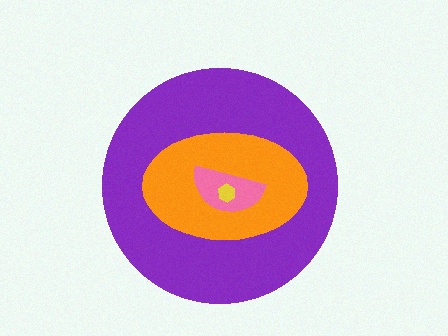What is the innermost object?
The yellow hexagon.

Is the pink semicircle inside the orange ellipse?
Yes.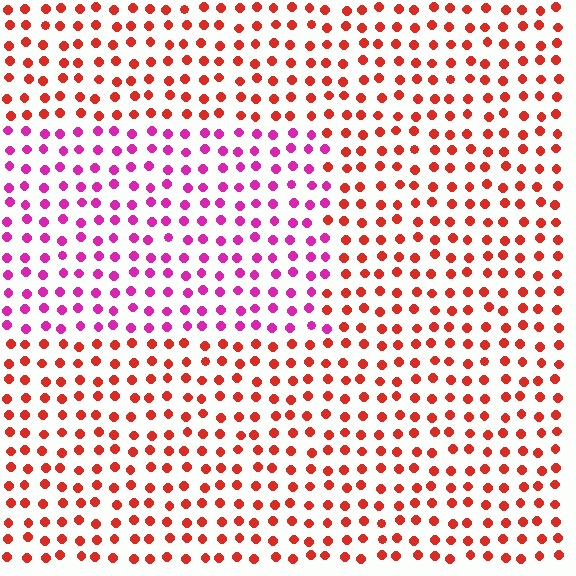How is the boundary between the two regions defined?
The boundary is defined purely by a slight shift in hue (about 49 degrees). Spacing, size, and orientation are identical on both sides.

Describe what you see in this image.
The image is filled with small red elements in a uniform arrangement. A rectangle-shaped region is visible where the elements are tinted to a slightly different hue, forming a subtle color boundary.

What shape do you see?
I see a rectangle.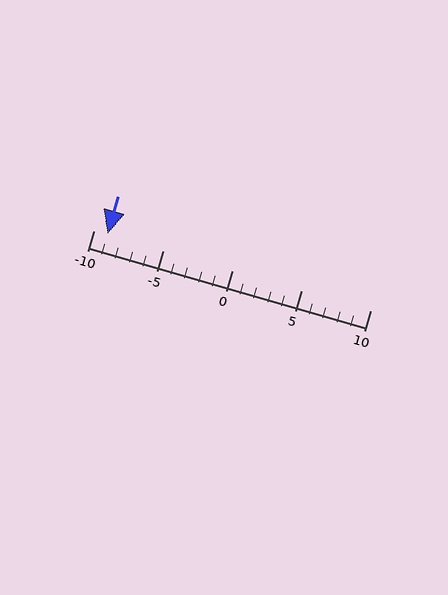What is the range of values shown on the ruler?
The ruler shows values from -10 to 10.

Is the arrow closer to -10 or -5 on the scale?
The arrow is closer to -10.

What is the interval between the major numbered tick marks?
The major tick marks are spaced 5 units apart.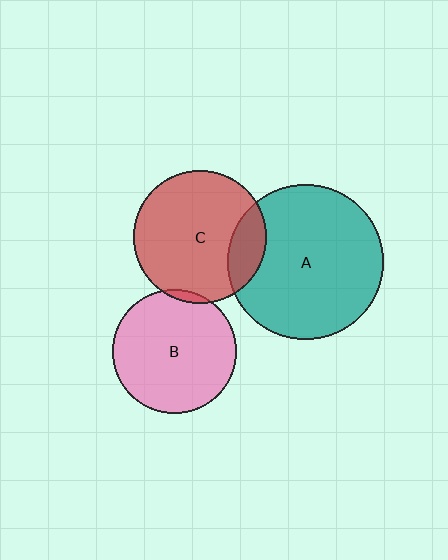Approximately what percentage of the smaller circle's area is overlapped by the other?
Approximately 5%.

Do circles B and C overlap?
Yes.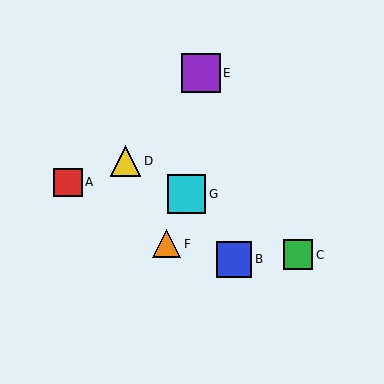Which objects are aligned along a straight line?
Objects C, D, G are aligned along a straight line.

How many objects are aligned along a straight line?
3 objects (C, D, G) are aligned along a straight line.